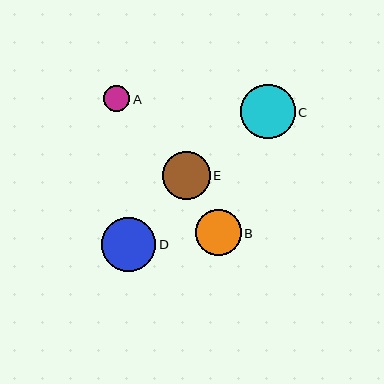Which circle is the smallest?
Circle A is the smallest with a size of approximately 26 pixels.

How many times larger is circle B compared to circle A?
Circle B is approximately 1.7 times the size of circle A.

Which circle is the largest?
Circle D is the largest with a size of approximately 55 pixels.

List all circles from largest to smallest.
From largest to smallest: D, C, E, B, A.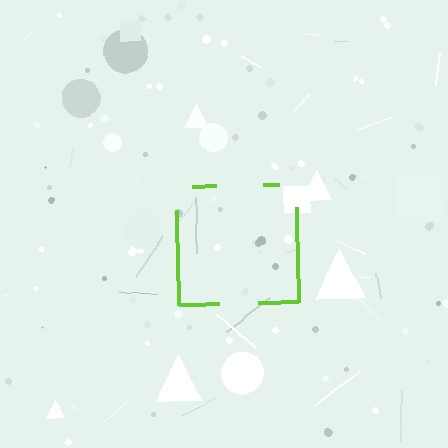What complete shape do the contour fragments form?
The contour fragments form a square.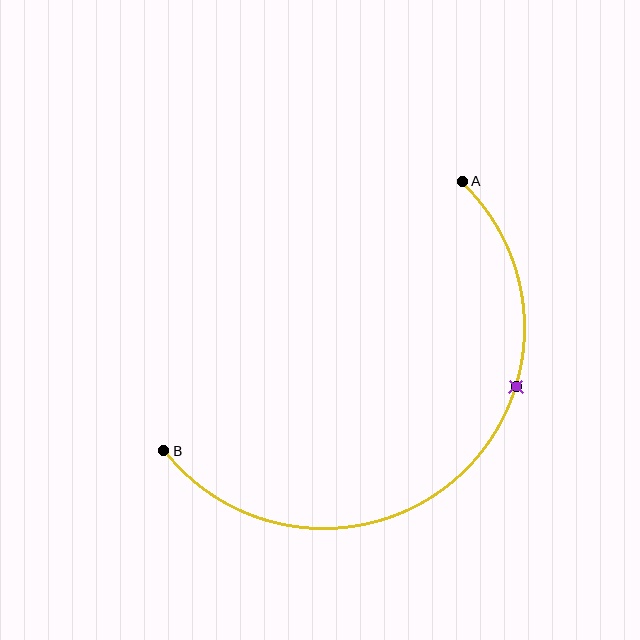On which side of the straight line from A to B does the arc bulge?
The arc bulges below and to the right of the straight line connecting A and B.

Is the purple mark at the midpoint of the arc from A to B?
No. The purple mark lies on the arc but is closer to endpoint A. The arc midpoint would be at the point on the curve equidistant along the arc from both A and B.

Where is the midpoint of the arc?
The arc midpoint is the point on the curve farthest from the straight line joining A and B. It sits below and to the right of that line.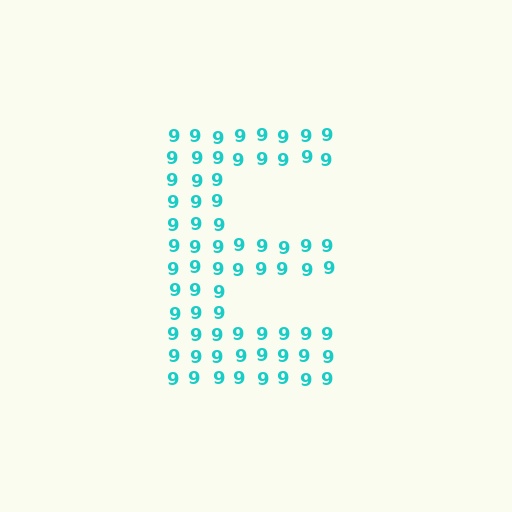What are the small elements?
The small elements are digit 9's.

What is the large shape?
The large shape is the letter E.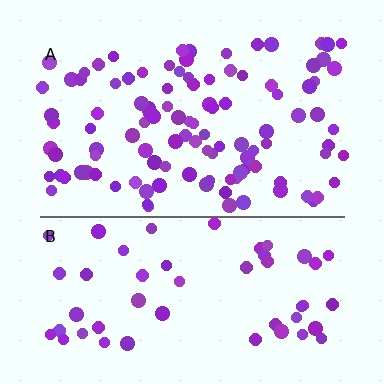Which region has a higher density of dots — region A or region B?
A (the top).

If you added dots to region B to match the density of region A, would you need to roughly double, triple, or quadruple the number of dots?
Approximately double.